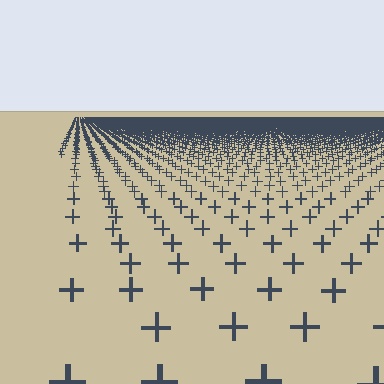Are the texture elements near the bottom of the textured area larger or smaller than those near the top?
Larger. Near the bottom, elements are closer to the viewer and appear at a bigger on-screen size.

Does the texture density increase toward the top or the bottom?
Density increases toward the top.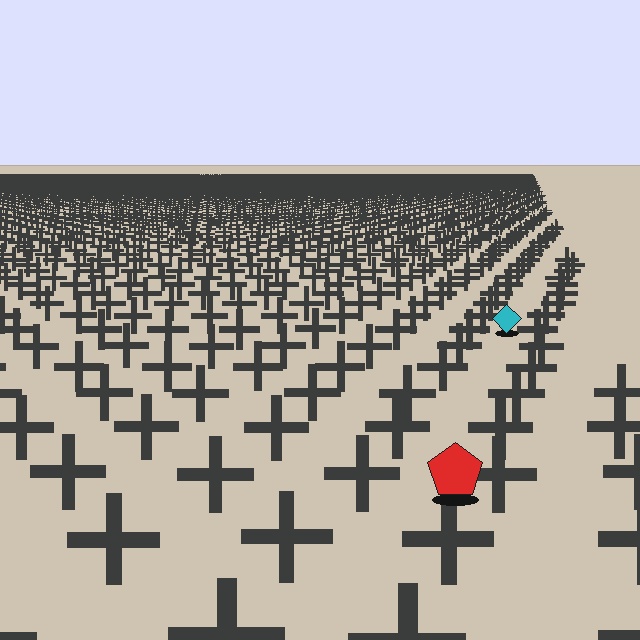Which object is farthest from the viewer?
The cyan diamond is farthest from the viewer. It appears smaller and the ground texture around it is denser.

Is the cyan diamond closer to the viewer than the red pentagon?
No. The red pentagon is closer — you can tell from the texture gradient: the ground texture is coarser near it.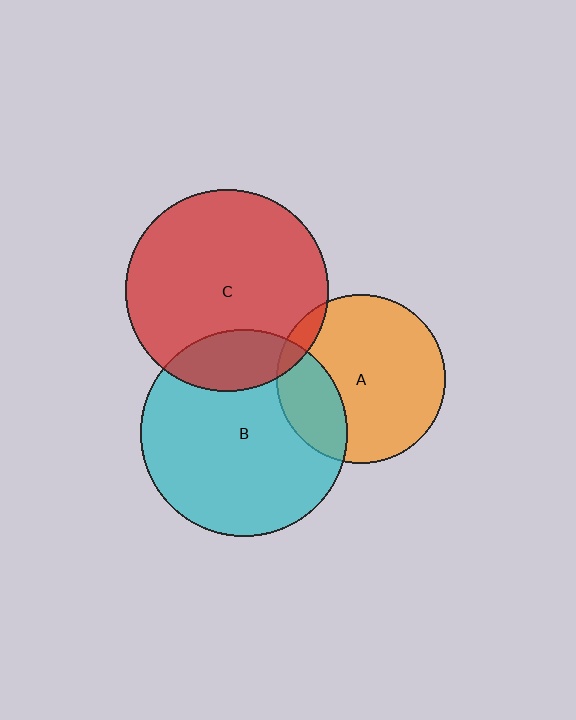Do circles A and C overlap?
Yes.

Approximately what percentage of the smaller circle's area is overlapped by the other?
Approximately 5%.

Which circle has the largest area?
Circle B (cyan).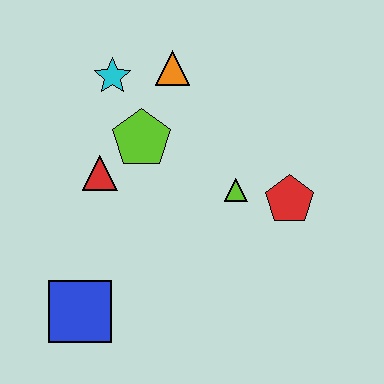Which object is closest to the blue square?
The red triangle is closest to the blue square.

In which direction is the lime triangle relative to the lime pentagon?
The lime triangle is to the right of the lime pentagon.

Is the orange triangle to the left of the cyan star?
No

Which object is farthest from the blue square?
The orange triangle is farthest from the blue square.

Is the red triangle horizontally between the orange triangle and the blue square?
Yes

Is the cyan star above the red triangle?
Yes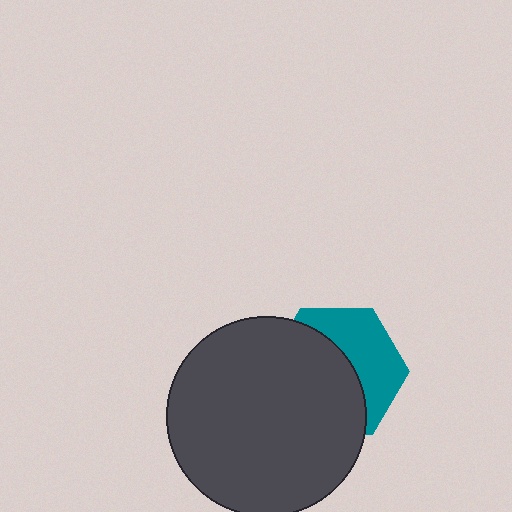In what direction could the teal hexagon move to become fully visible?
The teal hexagon could move toward the upper-right. That would shift it out from behind the dark gray circle entirely.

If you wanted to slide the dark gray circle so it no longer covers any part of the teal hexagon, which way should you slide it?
Slide it toward the lower-left — that is the most direct way to separate the two shapes.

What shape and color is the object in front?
The object in front is a dark gray circle.